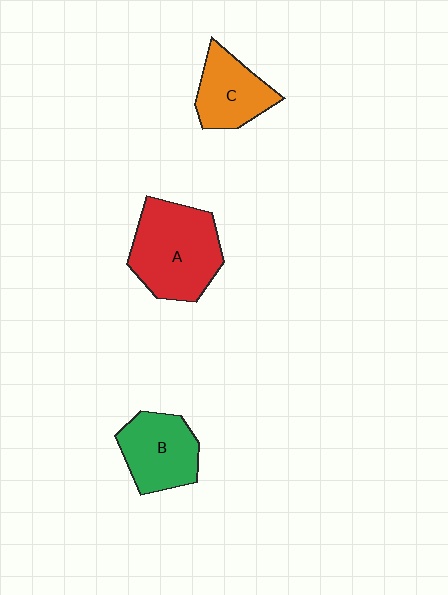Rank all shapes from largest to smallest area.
From largest to smallest: A (red), B (green), C (orange).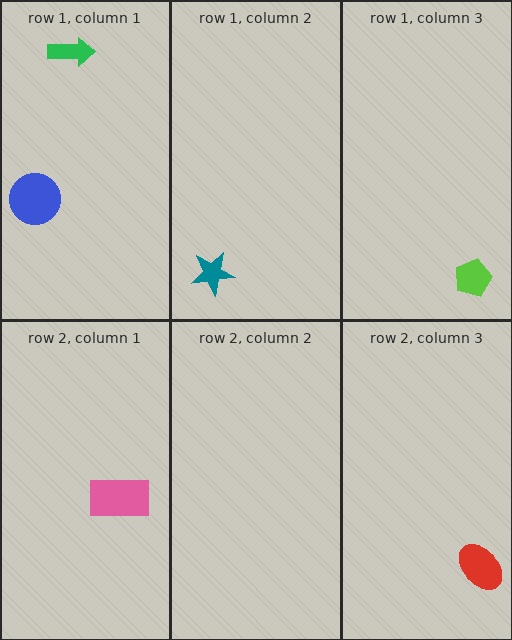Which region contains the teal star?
The row 1, column 2 region.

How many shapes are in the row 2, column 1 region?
1.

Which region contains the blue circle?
The row 1, column 1 region.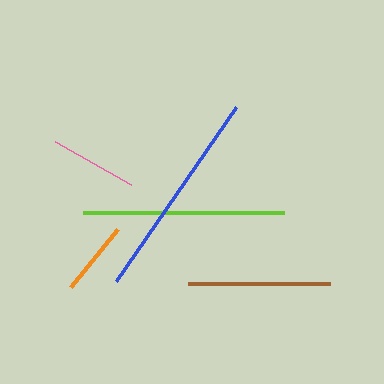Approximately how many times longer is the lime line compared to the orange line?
The lime line is approximately 2.7 times the length of the orange line.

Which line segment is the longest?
The blue line is the longest at approximately 212 pixels.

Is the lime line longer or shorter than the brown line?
The lime line is longer than the brown line.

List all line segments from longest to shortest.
From longest to shortest: blue, lime, brown, pink, orange.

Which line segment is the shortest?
The orange line is the shortest at approximately 75 pixels.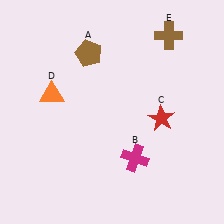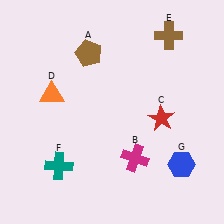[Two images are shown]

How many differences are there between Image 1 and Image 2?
There are 2 differences between the two images.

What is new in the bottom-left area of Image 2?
A teal cross (F) was added in the bottom-left area of Image 2.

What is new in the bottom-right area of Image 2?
A blue hexagon (G) was added in the bottom-right area of Image 2.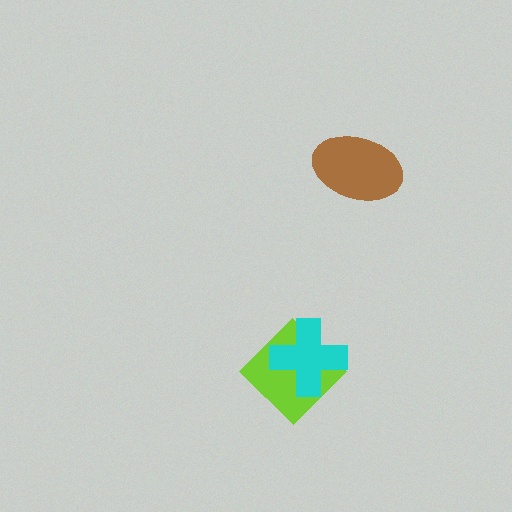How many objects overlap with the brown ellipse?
0 objects overlap with the brown ellipse.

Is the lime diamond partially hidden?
Yes, it is partially covered by another shape.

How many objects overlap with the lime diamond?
1 object overlaps with the lime diamond.